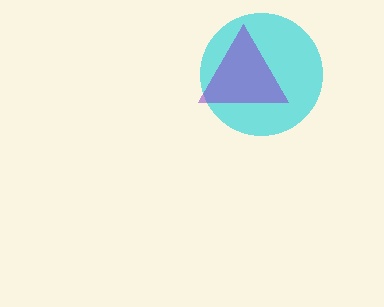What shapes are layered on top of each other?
The layered shapes are: a cyan circle, a purple triangle.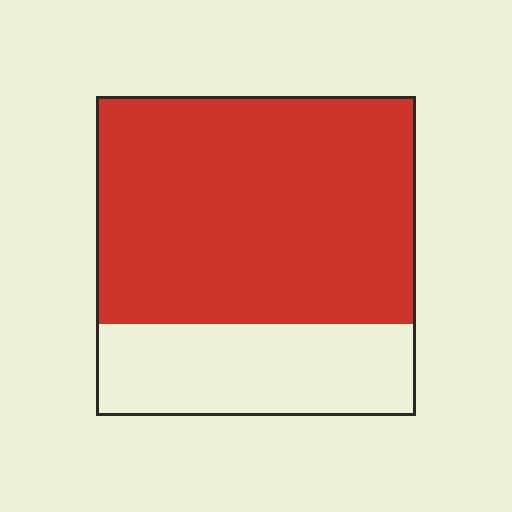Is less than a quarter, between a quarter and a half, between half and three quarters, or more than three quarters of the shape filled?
Between half and three quarters.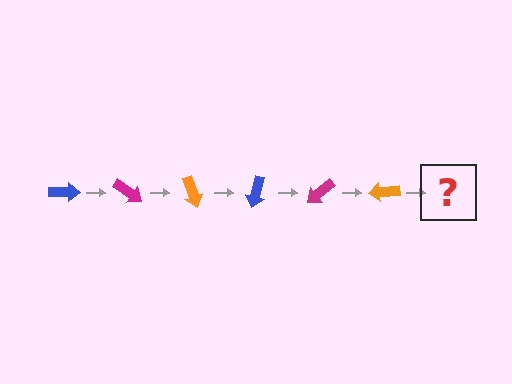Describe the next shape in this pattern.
It should be a blue arrow, rotated 210 degrees from the start.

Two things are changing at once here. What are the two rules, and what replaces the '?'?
The two rules are that it rotates 35 degrees each step and the color cycles through blue, magenta, and orange. The '?' should be a blue arrow, rotated 210 degrees from the start.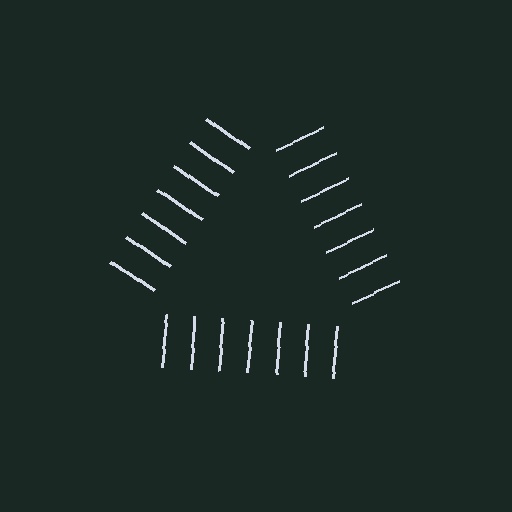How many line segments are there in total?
21 — 7 along each of the 3 edges.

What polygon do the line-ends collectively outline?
An illusory triangle — the line segments terminate on its edges but no continuous stroke is drawn.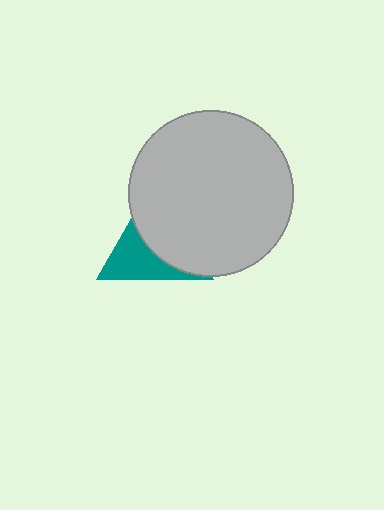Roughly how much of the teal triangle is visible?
A small part of it is visible (roughly 43%).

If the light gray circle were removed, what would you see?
You would see the complete teal triangle.